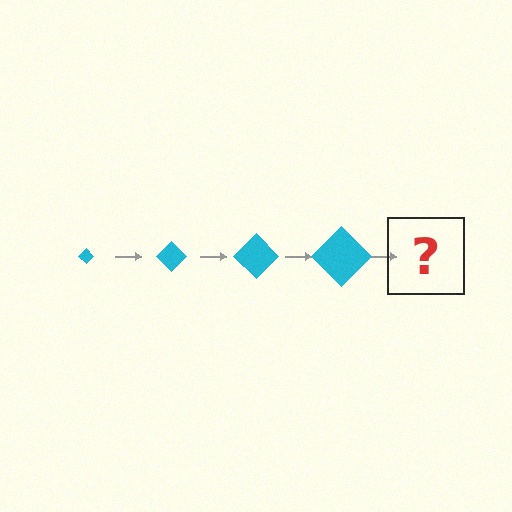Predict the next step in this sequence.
The next step is a cyan diamond, larger than the previous one.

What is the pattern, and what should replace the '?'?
The pattern is that the diamond gets progressively larger each step. The '?' should be a cyan diamond, larger than the previous one.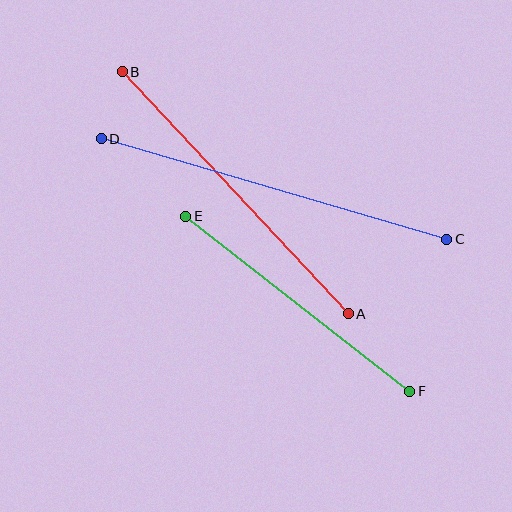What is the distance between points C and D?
The distance is approximately 360 pixels.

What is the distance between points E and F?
The distance is approximately 284 pixels.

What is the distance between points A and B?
The distance is approximately 331 pixels.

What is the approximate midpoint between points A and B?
The midpoint is at approximately (235, 193) pixels.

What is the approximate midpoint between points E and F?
The midpoint is at approximately (298, 304) pixels.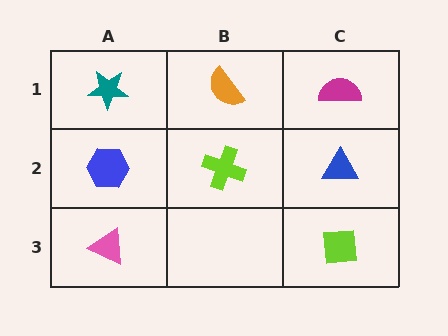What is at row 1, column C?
A magenta semicircle.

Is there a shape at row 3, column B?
No, that cell is empty.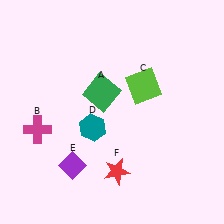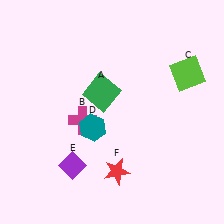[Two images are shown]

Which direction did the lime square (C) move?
The lime square (C) moved right.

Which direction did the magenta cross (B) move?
The magenta cross (B) moved right.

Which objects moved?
The objects that moved are: the magenta cross (B), the lime square (C).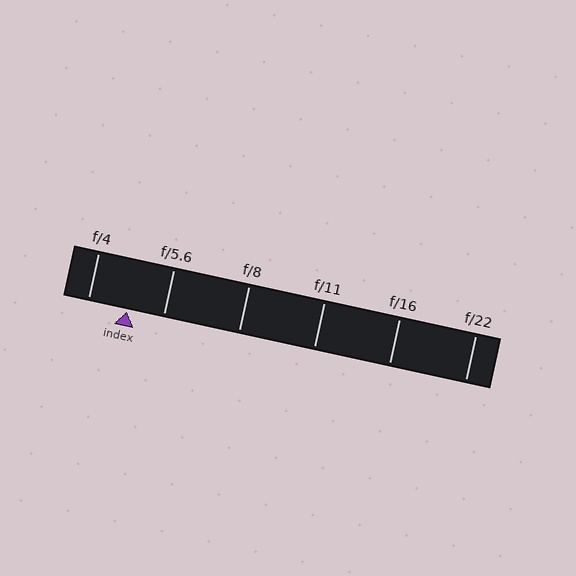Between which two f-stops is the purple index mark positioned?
The index mark is between f/4 and f/5.6.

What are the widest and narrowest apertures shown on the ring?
The widest aperture shown is f/4 and the narrowest is f/22.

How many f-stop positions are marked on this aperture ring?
There are 6 f-stop positions marked.